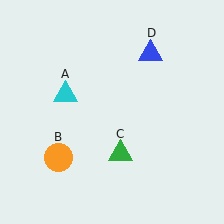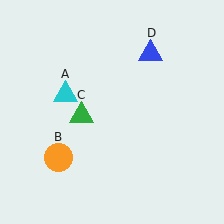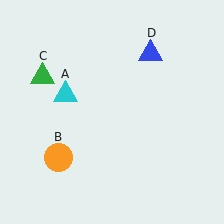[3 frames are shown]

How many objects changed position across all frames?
1 object changed position: green triangle (object C).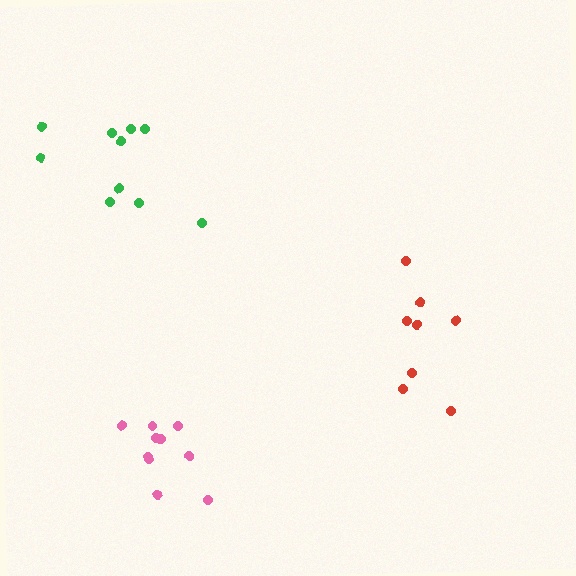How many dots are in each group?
Group 1: 8 dots, Group 2: 10 dots, Group 3: 10 dots (28 total).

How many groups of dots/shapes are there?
There are 3 groups.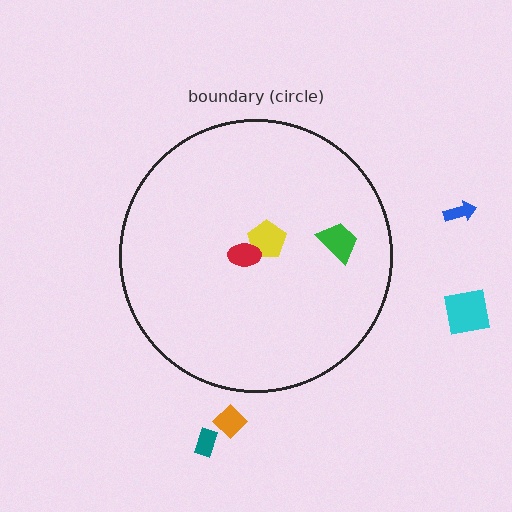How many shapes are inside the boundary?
3 inside, 4 outside.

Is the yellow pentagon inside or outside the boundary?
Inside.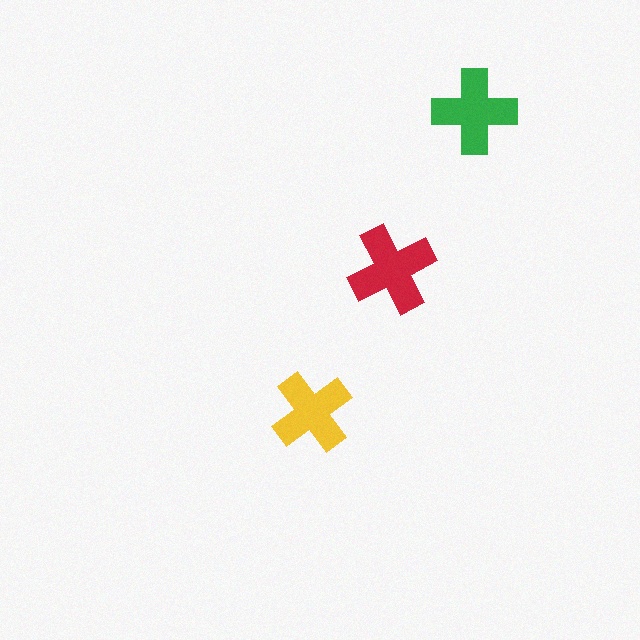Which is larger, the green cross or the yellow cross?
The green one.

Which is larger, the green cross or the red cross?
The red one.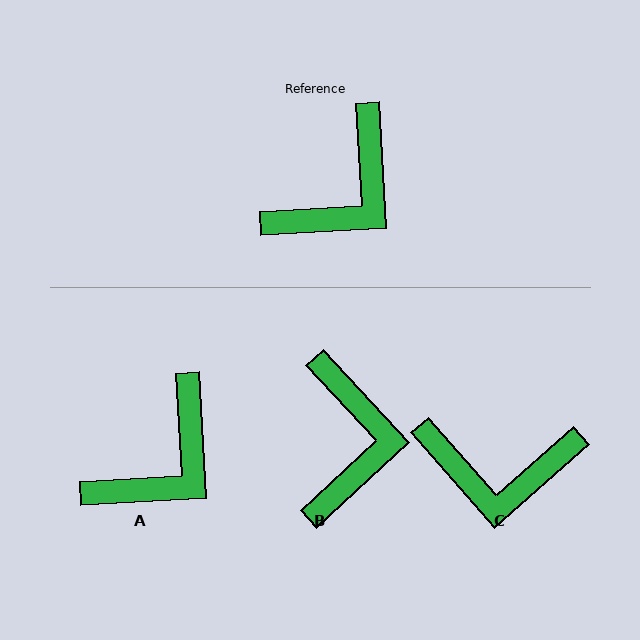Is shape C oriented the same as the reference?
No, it is off by about 52 degrees.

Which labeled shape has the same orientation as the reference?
A.